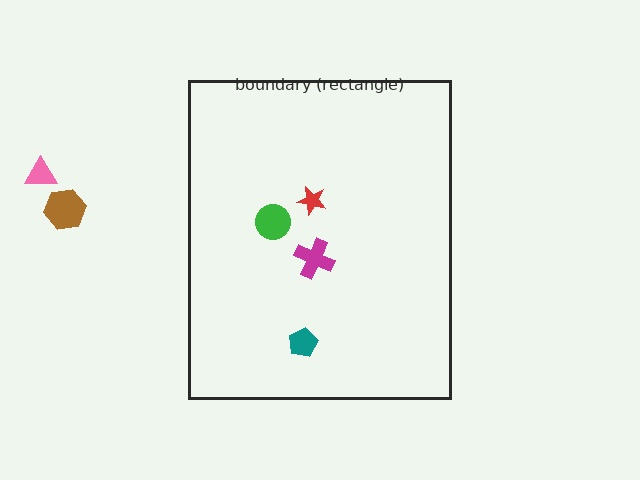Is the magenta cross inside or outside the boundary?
Inside.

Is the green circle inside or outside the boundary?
Inside.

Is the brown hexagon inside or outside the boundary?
Outside.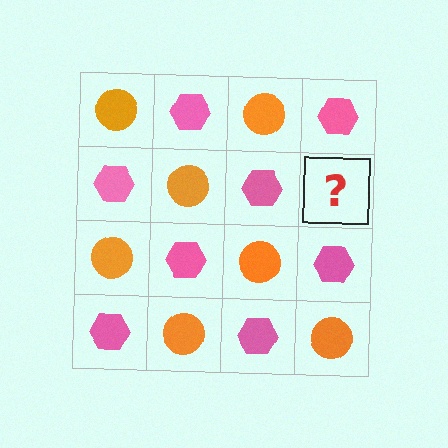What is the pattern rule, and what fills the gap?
The rule is that it alternates orange circle and pink hexagon in a checkerboard pattern. The gap should be filled with an orange circle.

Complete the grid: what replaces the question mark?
The question mark should be replaced with an orange circle.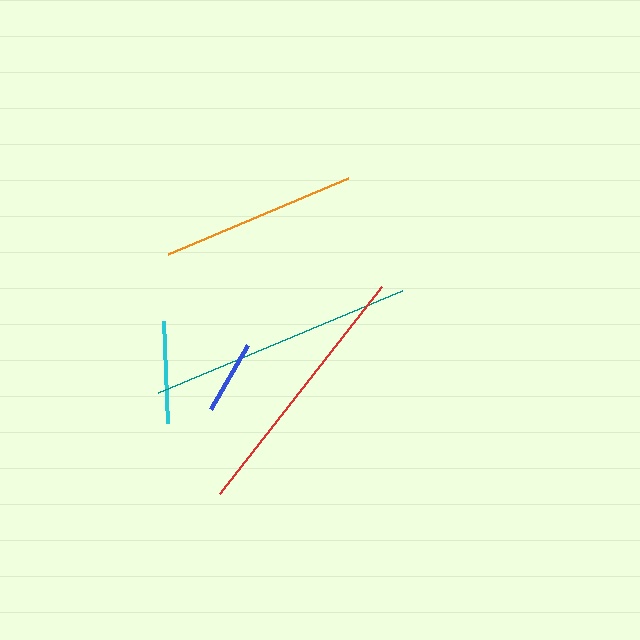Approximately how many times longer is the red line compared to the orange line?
The red line is approximately 1.3 times the length of the orange line.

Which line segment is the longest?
The teal line is the longest at approximately 265 pixels.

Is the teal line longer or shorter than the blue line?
The teal line is longer than the blue line.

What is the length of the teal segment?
The teal segment is approximately 265 pixels long.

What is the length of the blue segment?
The blue segment is approximately 74 pixels long.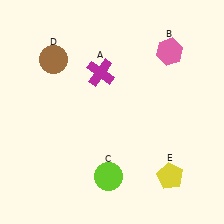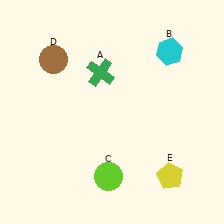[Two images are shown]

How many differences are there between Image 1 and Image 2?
There are 2 differences between the two images.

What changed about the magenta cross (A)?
In Image 1, A is magenta. In Image 2, it changed to green.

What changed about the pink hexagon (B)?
In Image 1, B is pink. In Image 2, it changed to cyan.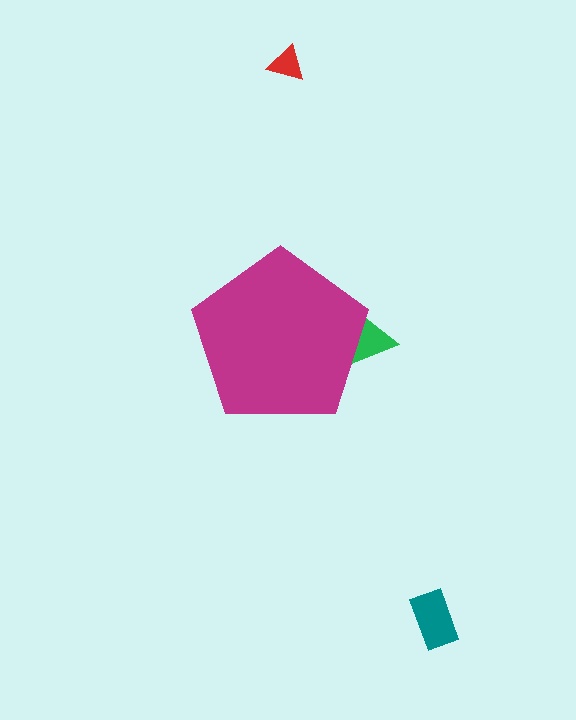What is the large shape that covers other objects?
A magenta pentagon.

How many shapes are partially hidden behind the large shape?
1 shape is partially hidden.